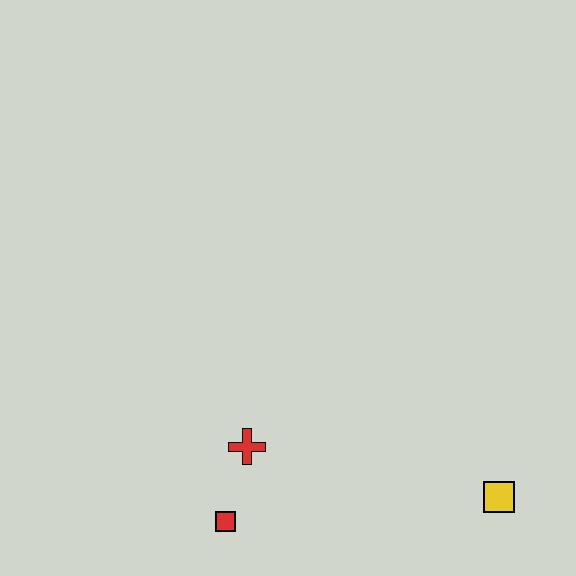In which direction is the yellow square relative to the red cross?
The yellow square is to the right of the red cross.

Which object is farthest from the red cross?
The yellow square is farthest from the red cross.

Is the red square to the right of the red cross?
No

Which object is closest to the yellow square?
The red cross is closest to the yellow square.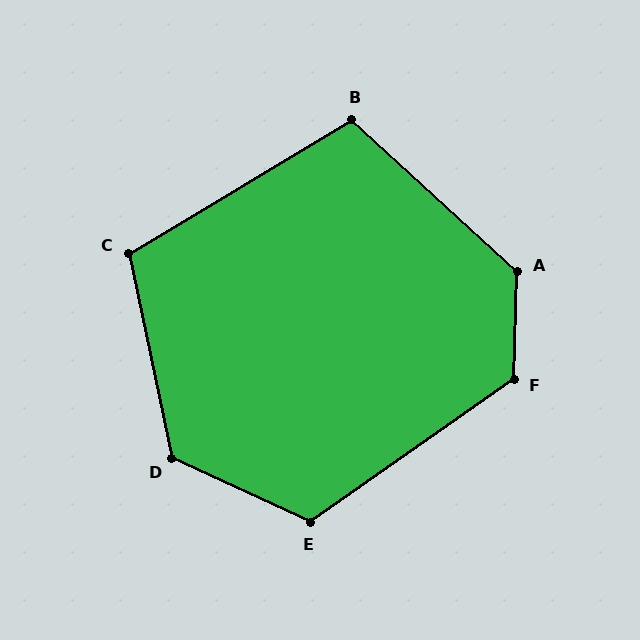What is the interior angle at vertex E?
Approximately 120 degrees (obtuse).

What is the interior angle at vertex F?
Approximately 127 degrees (obtuse).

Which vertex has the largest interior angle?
A, at approximately 131 degrees.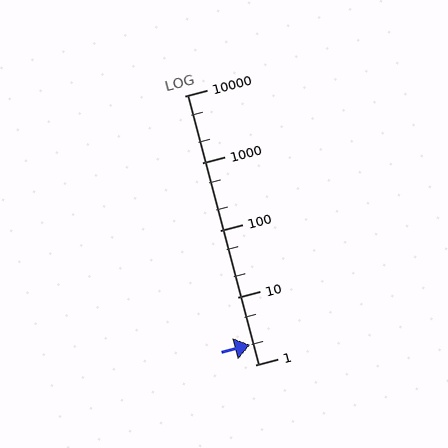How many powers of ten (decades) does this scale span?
The scale spans 4 decades, from 1 to 10000.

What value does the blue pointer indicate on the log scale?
The pointer indicates approximately 2.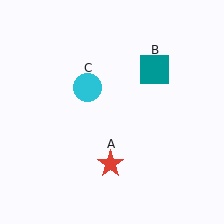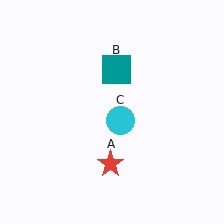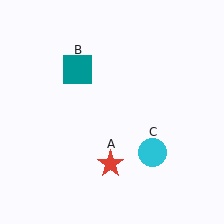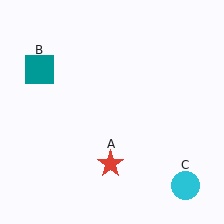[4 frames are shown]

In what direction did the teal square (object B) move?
The teal square (object B) moved left.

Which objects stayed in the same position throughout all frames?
Red star (object A) remained stationary.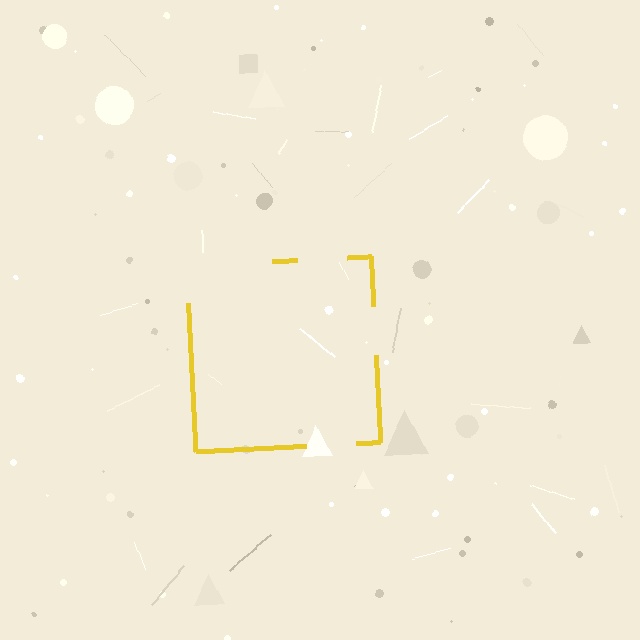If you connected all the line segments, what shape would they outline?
They would outline a square.